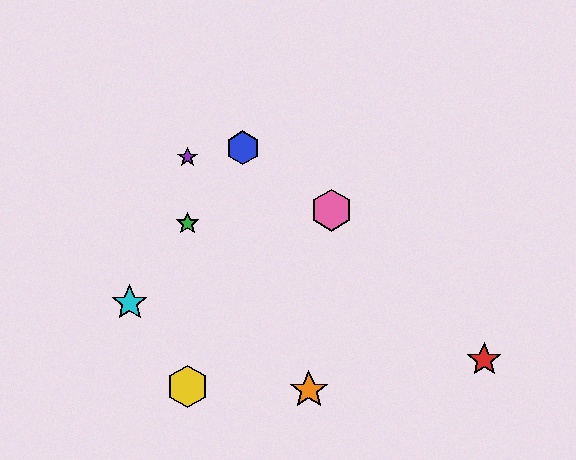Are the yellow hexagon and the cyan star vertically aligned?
No, the yellow hexagon is at x≈187 and the cyan star is at x≈130.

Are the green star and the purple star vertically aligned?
Yes, both are at x≈187.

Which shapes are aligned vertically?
The green star, the yellow hexagon, the purple star are aligned vertically.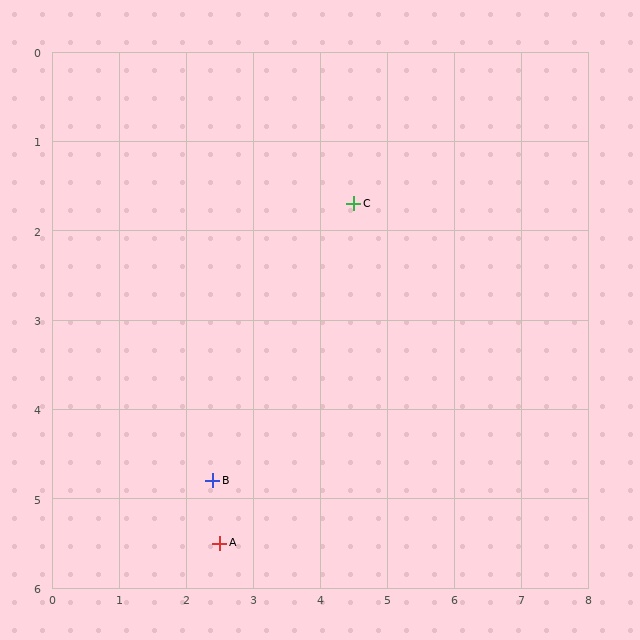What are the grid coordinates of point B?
Point B is at approximately (2.4, 4.8).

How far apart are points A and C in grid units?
Points A and C are about 4.3 grid units apart.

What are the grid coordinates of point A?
Point A is at approximately (2.5, 5.5).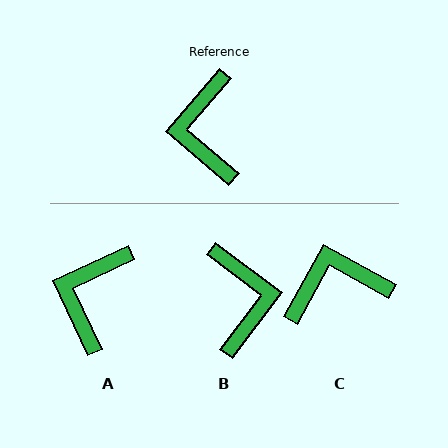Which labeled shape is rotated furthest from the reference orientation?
B, about 177 degrees away.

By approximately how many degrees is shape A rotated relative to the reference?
Approximately 25 degrees clockwise.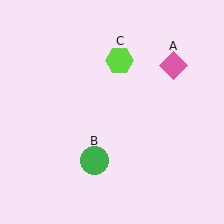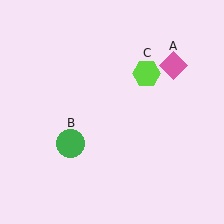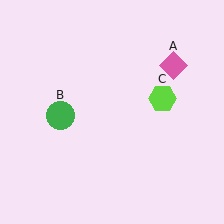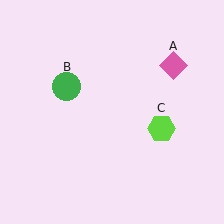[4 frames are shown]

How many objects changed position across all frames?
2 objects changed position: green circle (object B), lime hexagon (object C).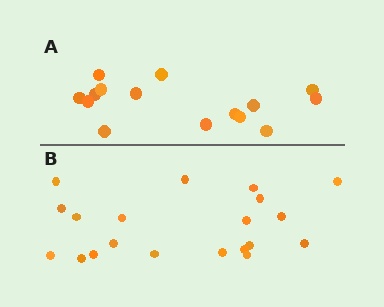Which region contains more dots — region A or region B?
Region B (the bottom region) has more dots.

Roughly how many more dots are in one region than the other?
Region B has about 5 more dots than region A.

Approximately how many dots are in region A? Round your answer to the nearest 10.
About 20 dots. (The exact count is 15, which rounds to 20.)